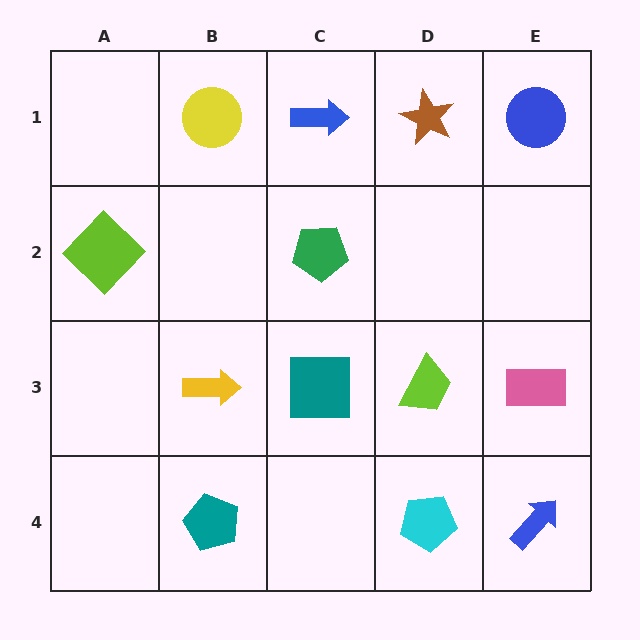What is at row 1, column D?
A brown star.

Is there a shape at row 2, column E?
No, that cell is empty.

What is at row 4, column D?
A cyan pentagon.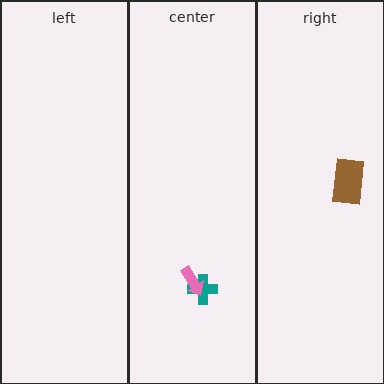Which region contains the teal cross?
The center region.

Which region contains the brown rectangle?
The right region.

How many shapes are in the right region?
1.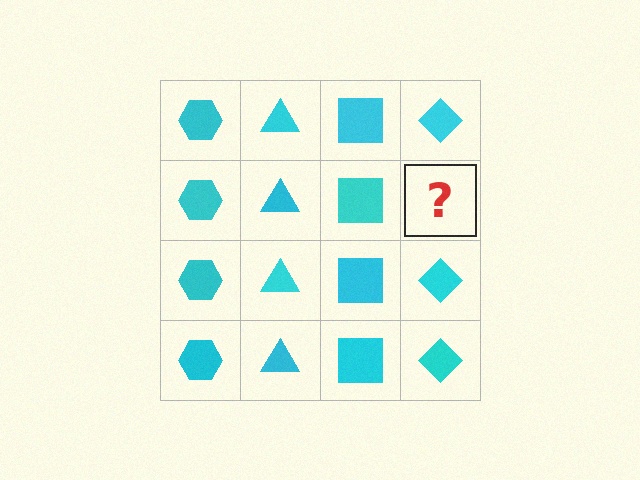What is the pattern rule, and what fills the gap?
The rule is that each column has a consistent shape. The gap should be filled with a cyan diamond.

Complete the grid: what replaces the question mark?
The question mark should be replaced with a cyan diamond.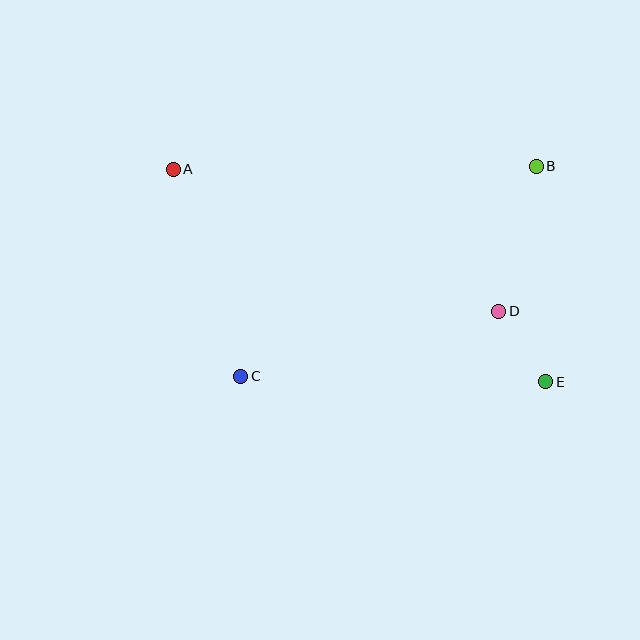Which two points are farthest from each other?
Points A and E are farthest from each other.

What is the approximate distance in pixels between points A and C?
The distance between A and C is approximately 218 pixels.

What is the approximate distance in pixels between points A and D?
The distance between A and D is approximately 355 pixels.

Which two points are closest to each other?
Points D and E are closest to each other.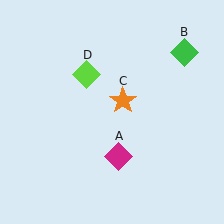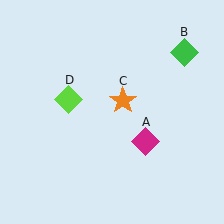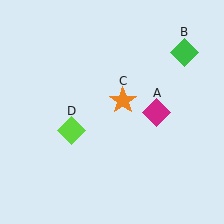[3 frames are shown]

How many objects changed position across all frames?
2 objects changed position: magenta diamond (object A), lime diamond (object D).